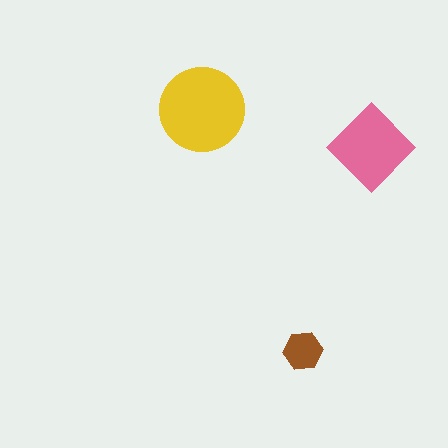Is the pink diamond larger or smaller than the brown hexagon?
Larger.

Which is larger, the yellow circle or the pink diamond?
The yellow circle.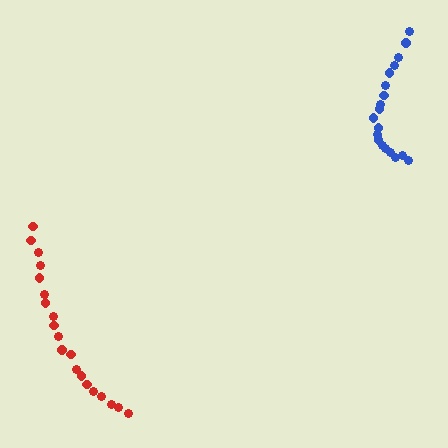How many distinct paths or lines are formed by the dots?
There are 2 distinct paths.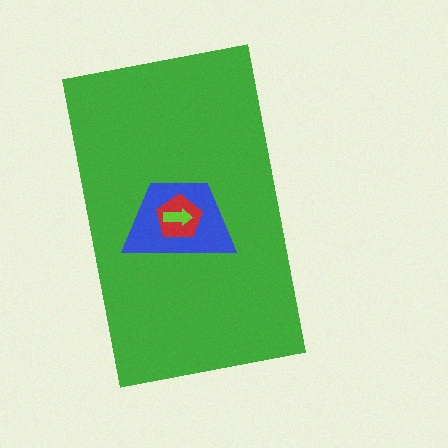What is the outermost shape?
The green rectangle.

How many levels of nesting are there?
4.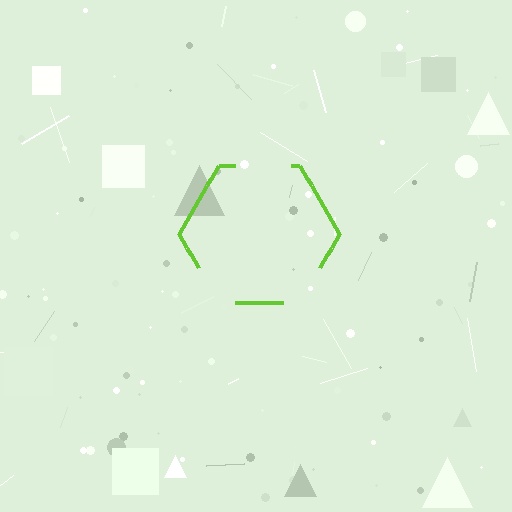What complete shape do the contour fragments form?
The contour fragments form a hexagon.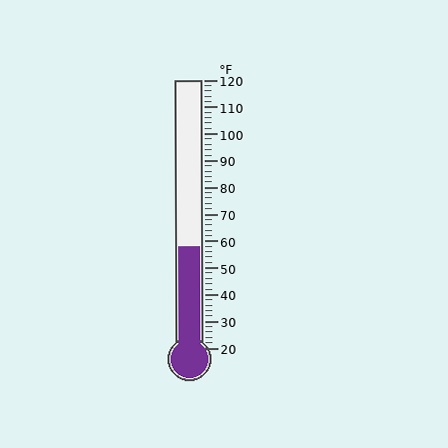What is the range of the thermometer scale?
The thermometer scale ranges from 20°F to 120°F.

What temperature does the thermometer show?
The thermometer shows approximately 58°F.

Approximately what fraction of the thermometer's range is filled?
The thermometer is filled to approximately 40% of its range.